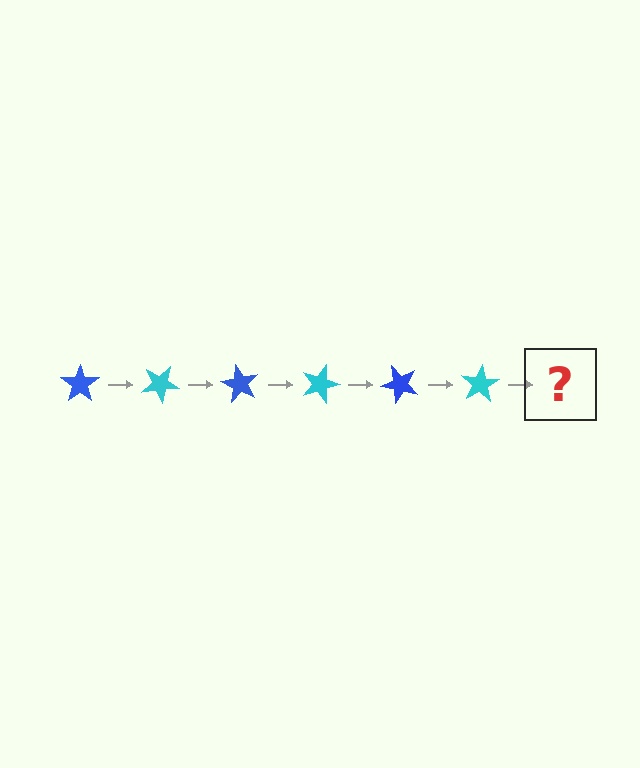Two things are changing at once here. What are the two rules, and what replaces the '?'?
The two rules are that it rotates 30 degrees each step and the color cycles through blue and cyan. The '?' should be a blue star, rotated 180 degrees from the start.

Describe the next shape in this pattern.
It should be a blue star, rotated 180 degrees from the start.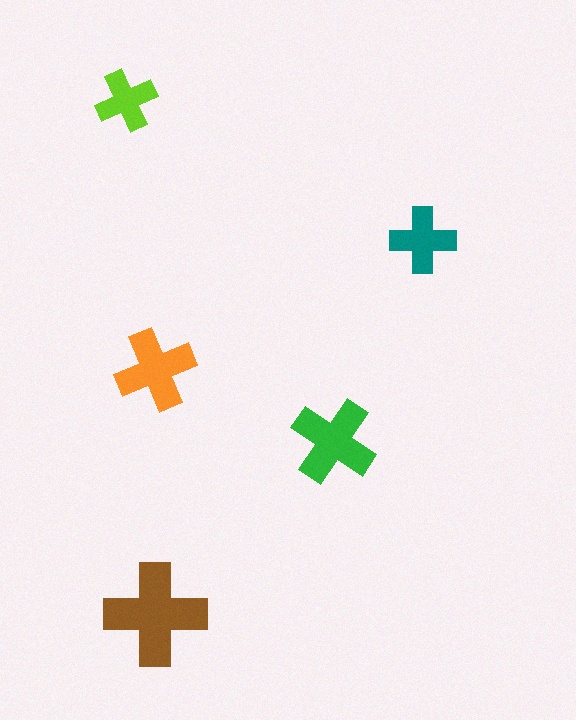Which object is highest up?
The lime cross is topmost.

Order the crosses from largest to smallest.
the brown one, the green one, the orange one, the teal one, the lime one.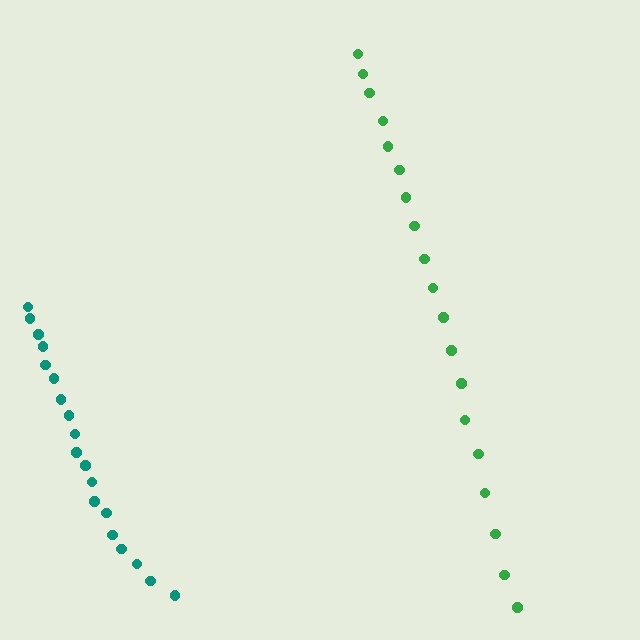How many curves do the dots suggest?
There are 2 distinct paths.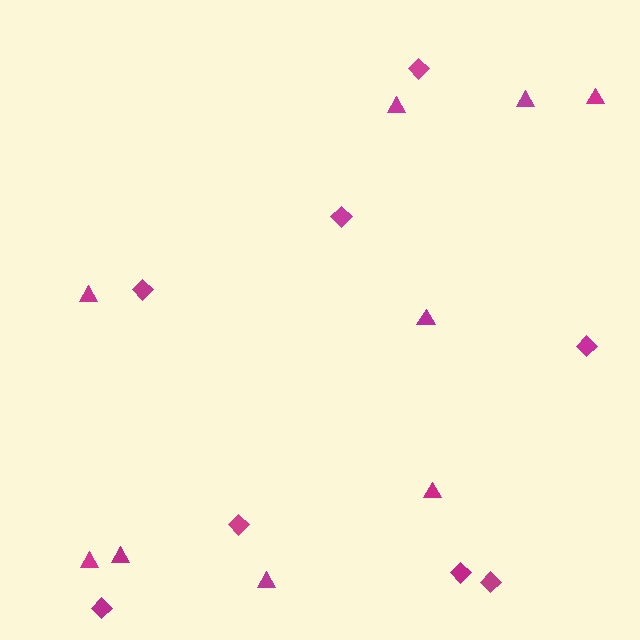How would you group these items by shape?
There are 2 groups: one group of triangles (9) and one group of diamonds (8).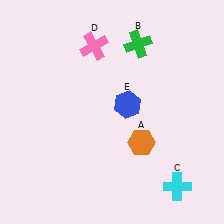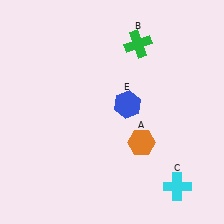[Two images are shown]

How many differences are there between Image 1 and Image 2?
There is 1 difference between the two images.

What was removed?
The pink cross (D) was removed in Image 2.